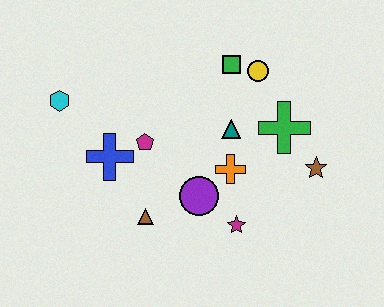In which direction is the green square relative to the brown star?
The green square is above the brown star.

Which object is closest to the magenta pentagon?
The blue cross is closest to the magenta pentagon.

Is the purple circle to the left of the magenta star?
Yes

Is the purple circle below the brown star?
Yes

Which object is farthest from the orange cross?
The cyan hexagon is farthest from the orange cross.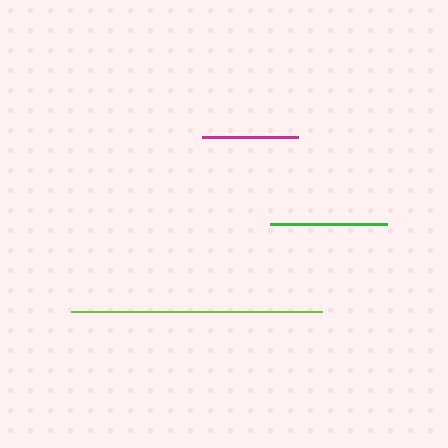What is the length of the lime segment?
The lime segment is approximately 251 pixels long.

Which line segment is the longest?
The lime line is the longest at approximately 251 pixels.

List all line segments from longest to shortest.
From longest to shortest: lime, green, magenta.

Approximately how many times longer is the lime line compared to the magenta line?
The lime line is approximately 2.6 times the length of the magenta line.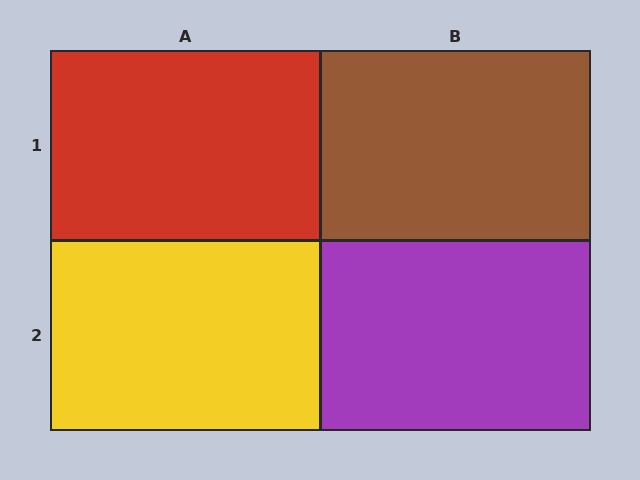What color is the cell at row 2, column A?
Yellow.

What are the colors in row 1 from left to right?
Red, brown.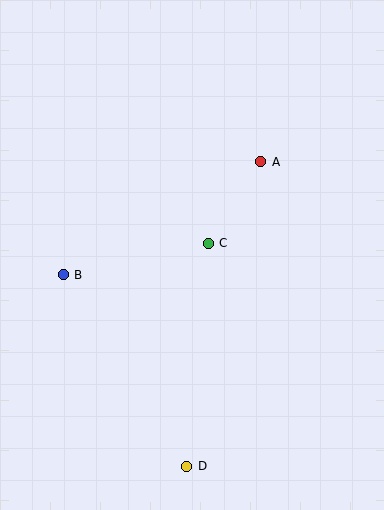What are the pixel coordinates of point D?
Point D is at (187, 466).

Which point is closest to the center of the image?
Point C at (208, 243) is closest to the center.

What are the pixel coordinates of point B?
Point B is at (63, 275).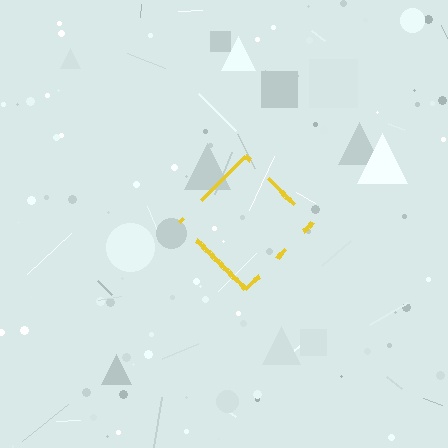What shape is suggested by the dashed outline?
The dashed outline suggests a diamond.